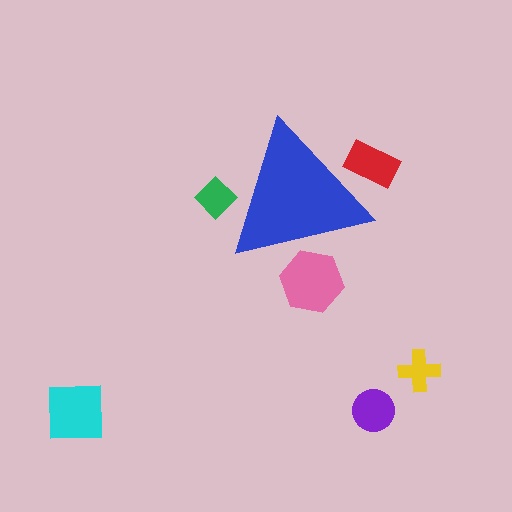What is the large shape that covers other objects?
A blue triangle.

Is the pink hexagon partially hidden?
Yes, the pink hexagon is partially hidden behind the blue triangle.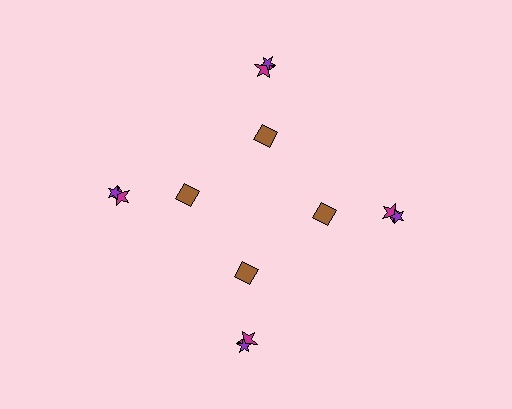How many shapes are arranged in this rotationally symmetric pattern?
There are 12 shapes, arranged in 4 groups of 3.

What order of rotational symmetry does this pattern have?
This pattern has 4-fold rotational symmetry.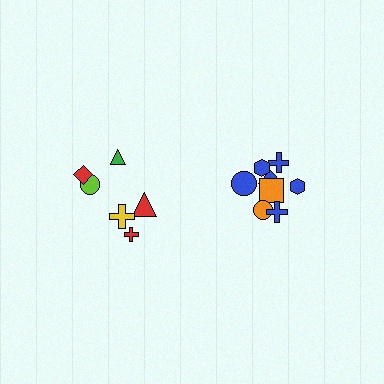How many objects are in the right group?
There are 8 objects.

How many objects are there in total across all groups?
There are 14 objects.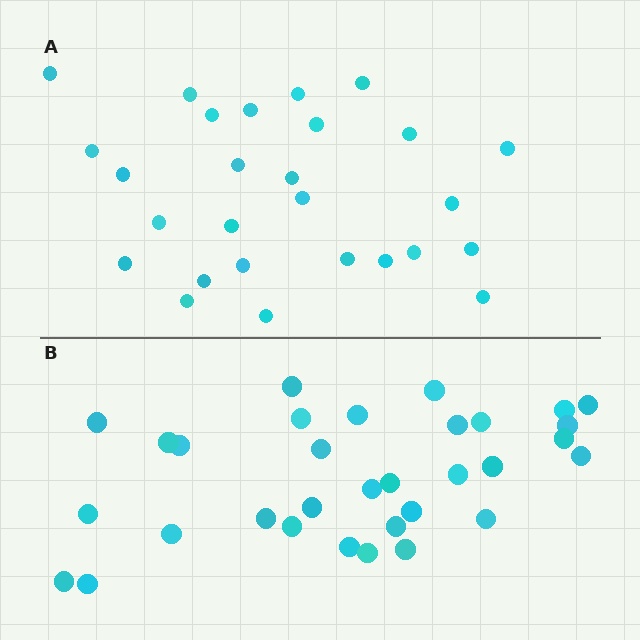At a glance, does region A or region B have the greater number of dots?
Region B (the bottom region) has more dots.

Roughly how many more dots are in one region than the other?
Region B has about 5 more dots than region A.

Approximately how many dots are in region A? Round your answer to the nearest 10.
About 30 dots. (The exact count is 27, which rounds to 30.)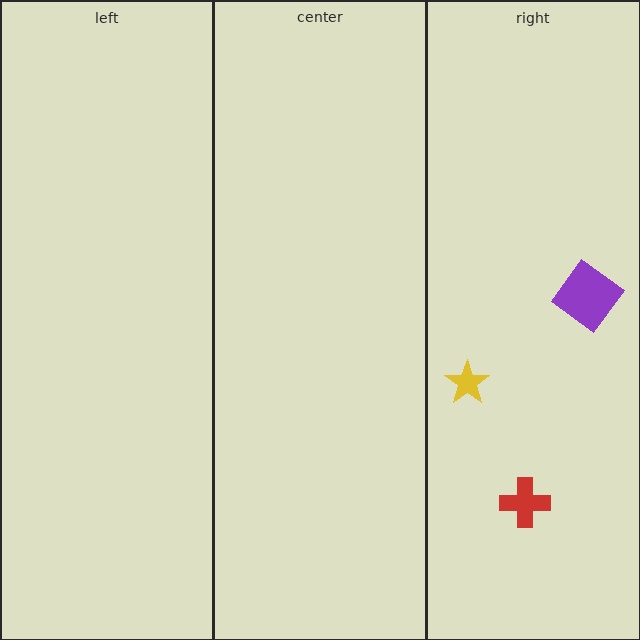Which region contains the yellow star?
The right region.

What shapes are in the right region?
The red cross, the purple diamond, the yellow star.